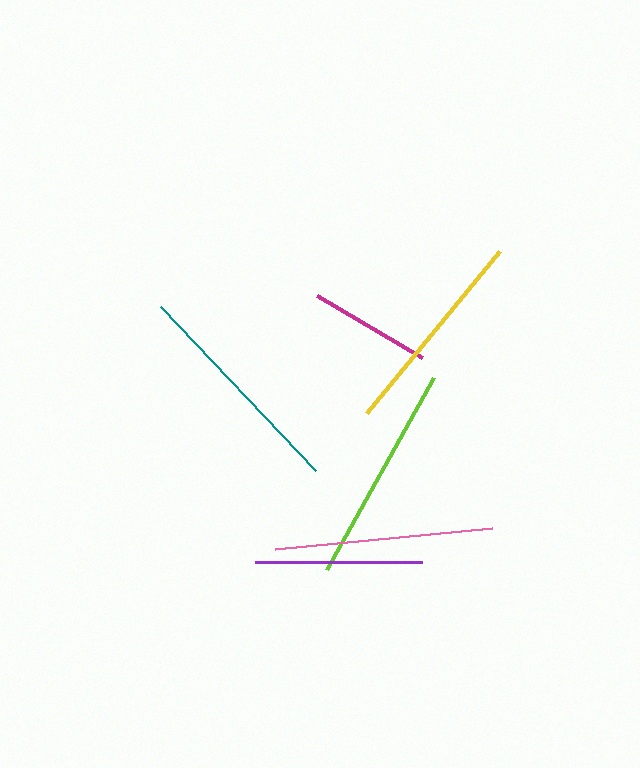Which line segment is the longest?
The teal line is the longest at approximately 226 pixels.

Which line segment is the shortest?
The magenta line is the shortest at approximately 122 pixels.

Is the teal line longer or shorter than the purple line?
The teal line is longer than the purple line.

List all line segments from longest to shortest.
From longest to shortest: teal, lime, pink, yellow, purple, magenta.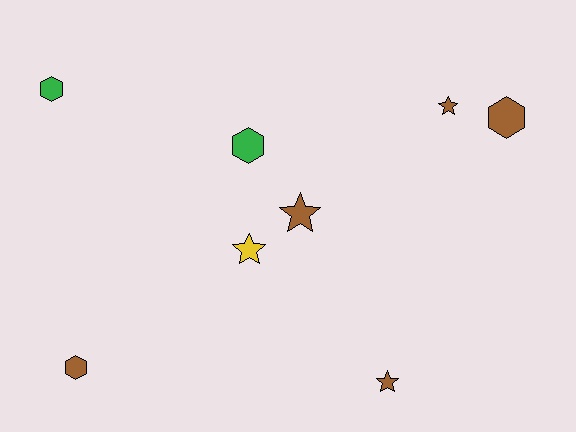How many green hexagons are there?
There are 2 green hexagons.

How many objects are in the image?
There are 8 objects.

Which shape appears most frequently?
Hexagon, with 4 objects.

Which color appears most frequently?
Brown, with 5 objects.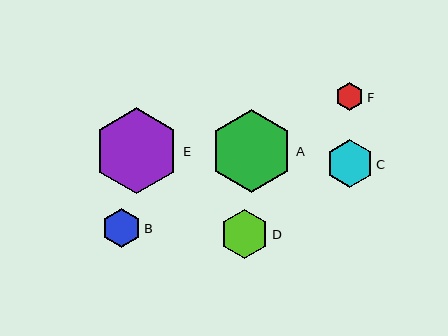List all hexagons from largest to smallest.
From largest to smallest: E, A, D, C, B, F.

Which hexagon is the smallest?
Hexagon F is the smallest with a size of approximately 28 pixels.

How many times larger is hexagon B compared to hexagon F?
Hexagon B is approximately 1.4 times the size of hexagon F.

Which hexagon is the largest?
Hexagon E is the largest with a size of approximately 86 pixels.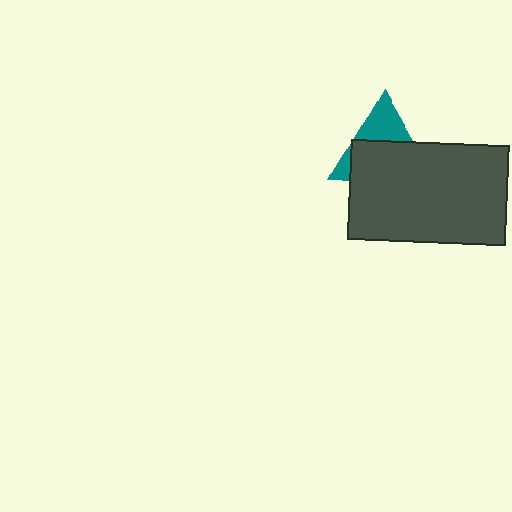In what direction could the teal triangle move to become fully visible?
The teal triangle could move up. That would shift it out from behind the dark gray rectangle entirely.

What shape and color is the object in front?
The object in front is a dark gray rectangle.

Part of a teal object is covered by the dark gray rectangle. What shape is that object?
It is a triangle.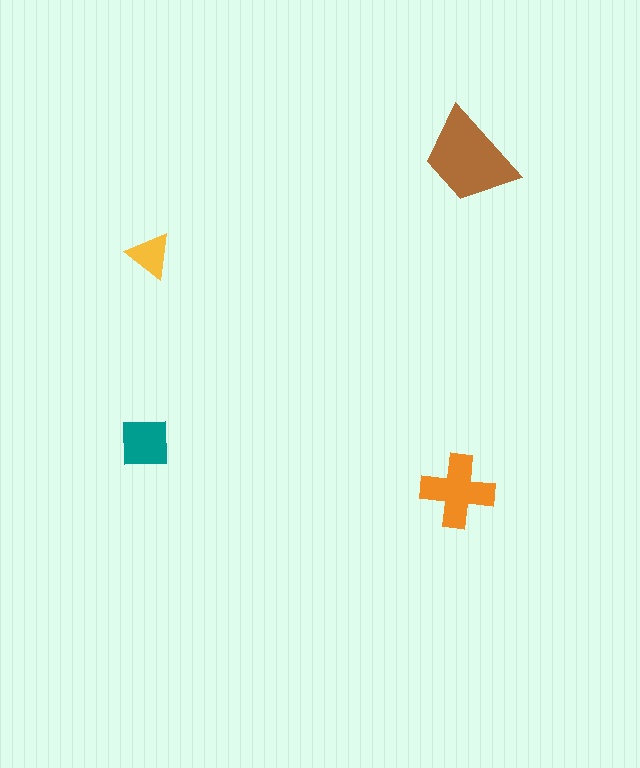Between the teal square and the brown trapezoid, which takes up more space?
The brown trapezoid.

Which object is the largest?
The brown trapezoid.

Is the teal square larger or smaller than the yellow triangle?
Larger.